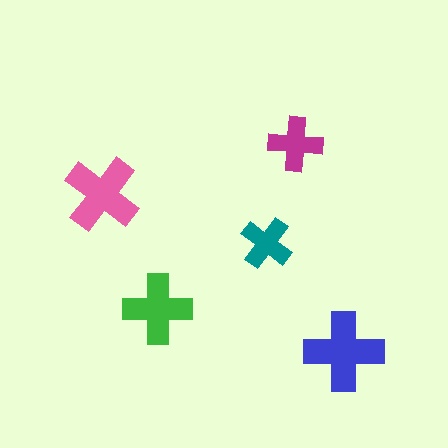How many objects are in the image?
There are 5 objects in the image.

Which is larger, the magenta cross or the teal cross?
The magenta one.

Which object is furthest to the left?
The pink cross is leftmost.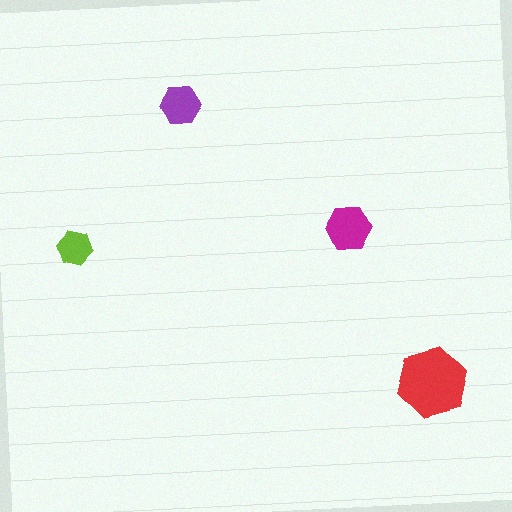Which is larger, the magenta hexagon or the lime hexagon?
The magenta one.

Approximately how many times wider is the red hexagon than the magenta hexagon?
About 1.5 times wider.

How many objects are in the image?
There are 4 objects in the image.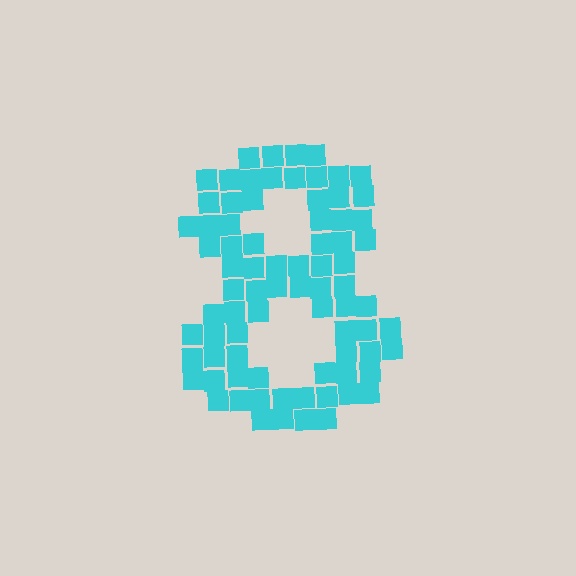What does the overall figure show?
The overall figure shows the digit 8.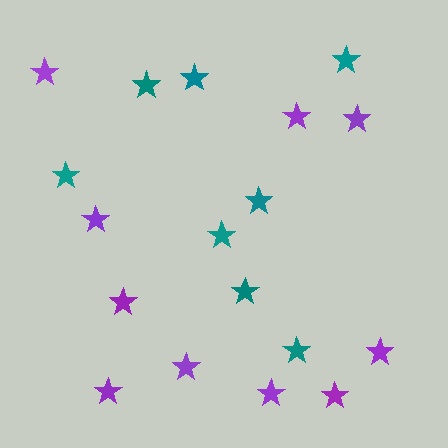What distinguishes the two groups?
There are 2 groups: one group of purple stars (10) and one group of teal stars (8).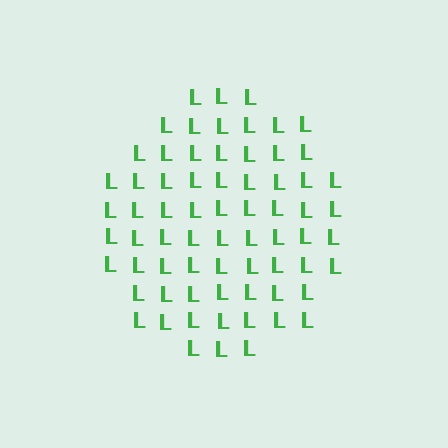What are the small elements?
The small elements are letter L's.